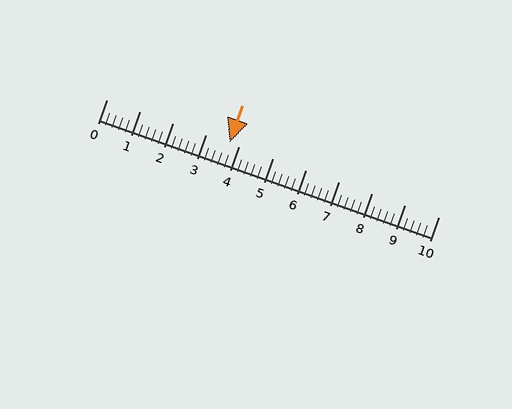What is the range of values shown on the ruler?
The ruler shows values from 0 to 10.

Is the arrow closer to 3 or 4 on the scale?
The arrow is closer to 4.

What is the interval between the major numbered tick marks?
The major tick marks are spaced 1 units apart.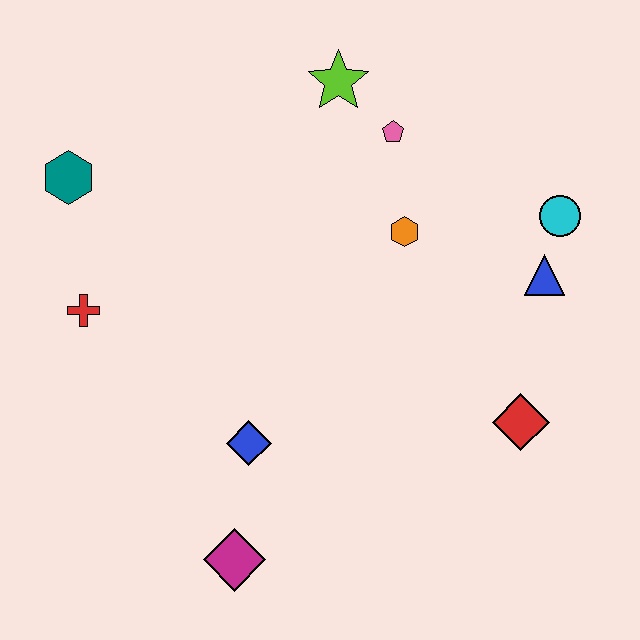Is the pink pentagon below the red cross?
No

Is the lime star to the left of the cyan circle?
Yes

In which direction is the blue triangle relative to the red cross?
The blue triangle is to the right of the red cross.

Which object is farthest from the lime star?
The magenta diamond is farthest from the lime star.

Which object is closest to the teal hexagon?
The red cross is closest to the teal hexagon.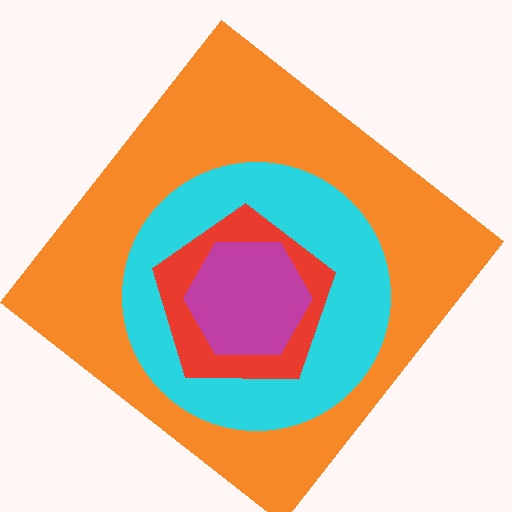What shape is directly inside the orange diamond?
The cyan circle.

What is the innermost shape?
The magenta hexagon.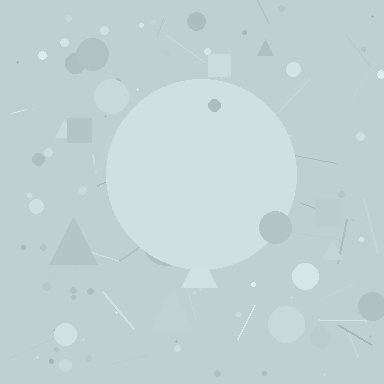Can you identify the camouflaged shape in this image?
The camouflaged shape is a circle.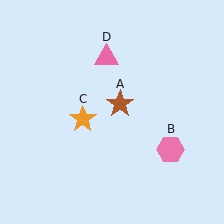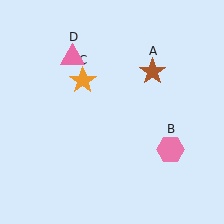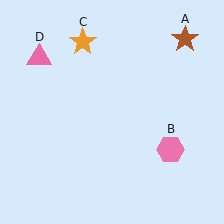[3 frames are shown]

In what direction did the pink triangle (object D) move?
The pink triangle (object D) moved left.